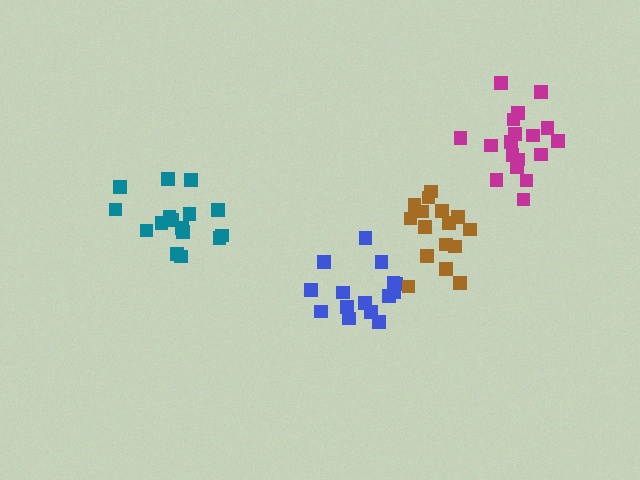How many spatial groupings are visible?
There are 4 spatial groupings.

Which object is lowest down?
The blue cluster is bottommost.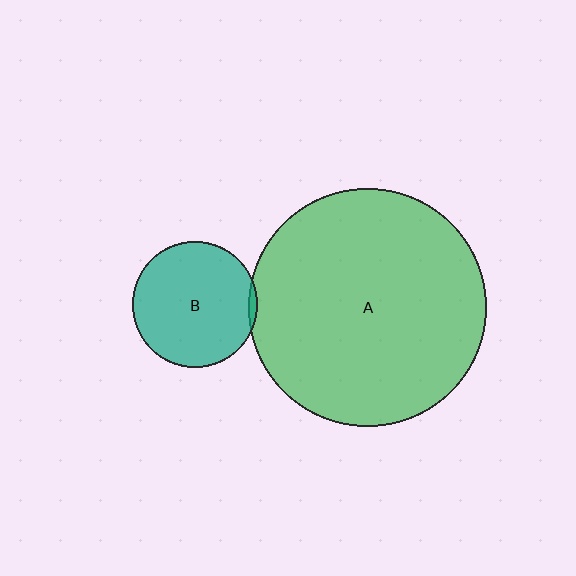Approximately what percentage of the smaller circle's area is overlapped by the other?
Approximately 5%.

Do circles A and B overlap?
Yes.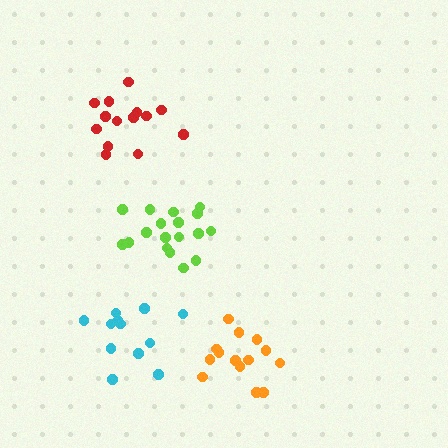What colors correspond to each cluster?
The clusters are colored: lime, cyan, orange, red.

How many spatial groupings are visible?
There are 4 spatial groupings.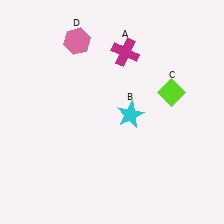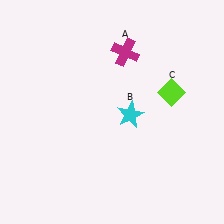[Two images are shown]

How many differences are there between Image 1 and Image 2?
There is 1 difference between the two images.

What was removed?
The pink hexagon (D) was removed in Image 2.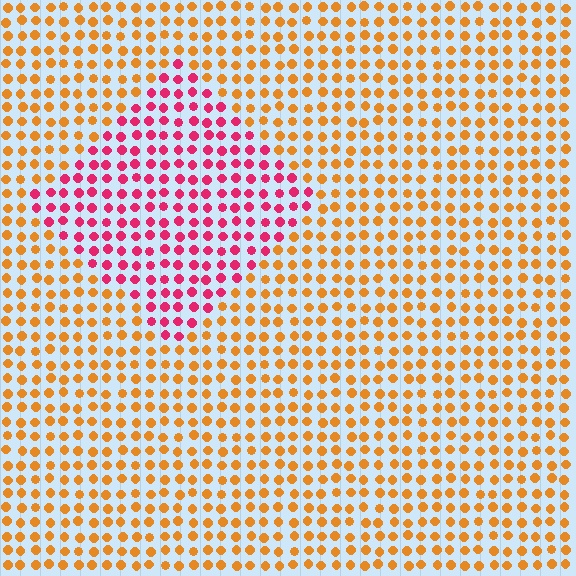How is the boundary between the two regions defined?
The boundary is defined purely by a slight shift in hue (about 54 degrees). Spacing, size, and orientation are identical on both sides.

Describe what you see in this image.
The image is filled with small orange elements in a uniform arrangement. A diamond-shaped region is visible where the elements are tinted to a slightly different hue, forming a subtle color boundary.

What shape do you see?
I see a diamond.